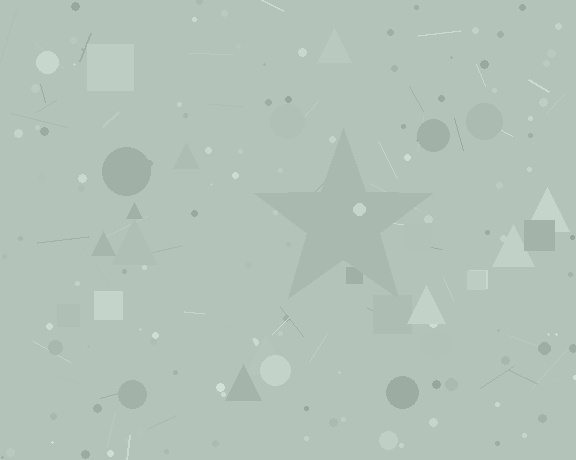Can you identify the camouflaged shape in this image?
The camouflaged shape is a star.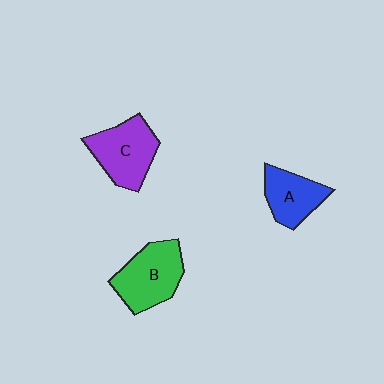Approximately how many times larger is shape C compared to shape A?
Approximately 1.3 times.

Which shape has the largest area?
Shape B (green).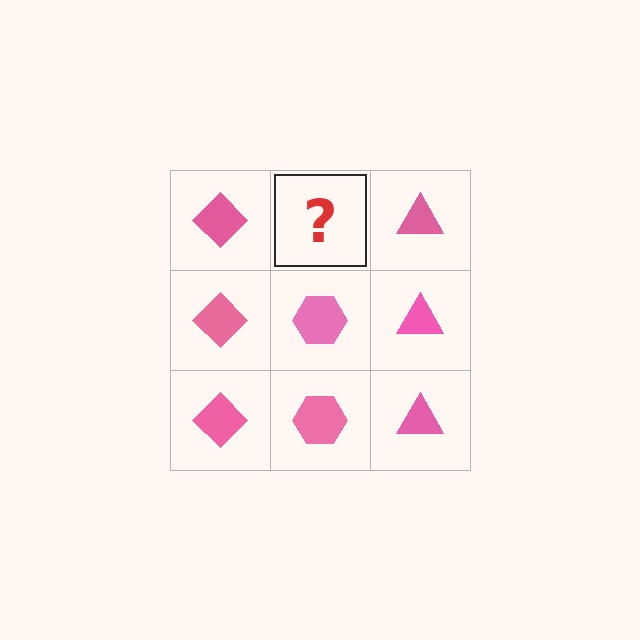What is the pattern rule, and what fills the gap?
The rule is that each column has a consistent shape. The gap should be filled with a pink hexagon.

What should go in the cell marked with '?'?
The missing cell should contain a pink hexagon.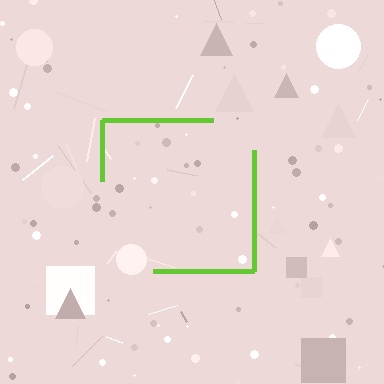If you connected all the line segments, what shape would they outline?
They would outline a square.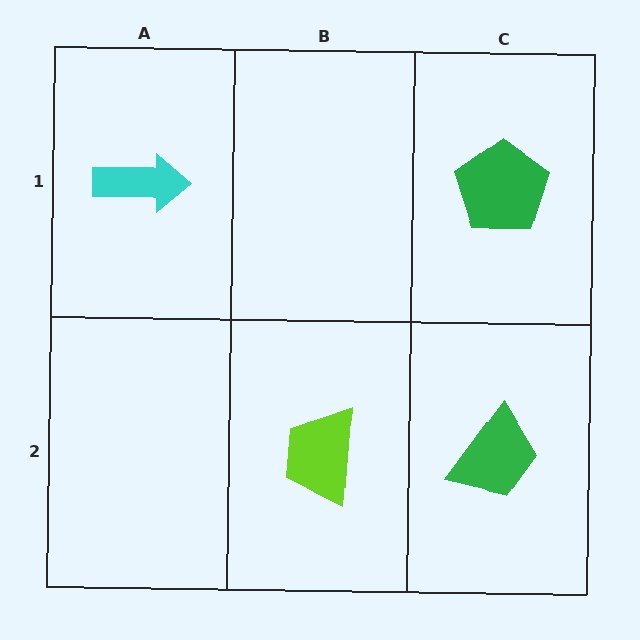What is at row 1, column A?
A cyan arrow.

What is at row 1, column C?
A green pentagon.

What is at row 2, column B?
A lime trapezoid.